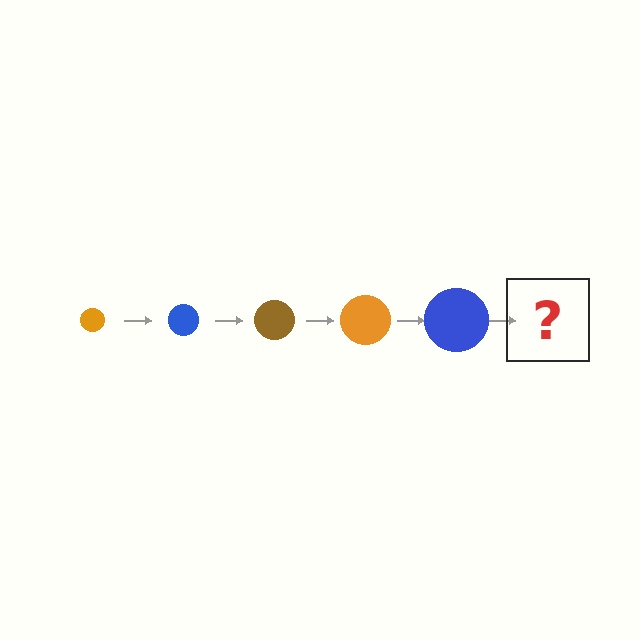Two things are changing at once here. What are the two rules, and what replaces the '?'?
The two rules are that the circle grows larger each step and the color cycles through orange, blue, and brown. The '?' should be a brown circle, larger than the previous one.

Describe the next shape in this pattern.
It should be a brown circle, larger than the previous one.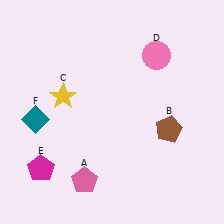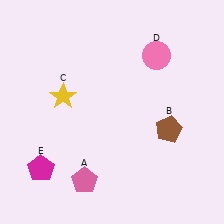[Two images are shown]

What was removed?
The teal diamond (F) was removed in Image 2.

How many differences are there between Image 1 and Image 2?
There is 1 difference between the two images.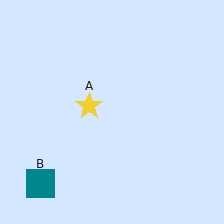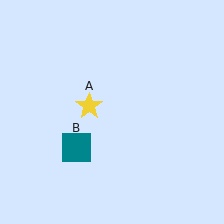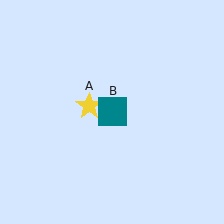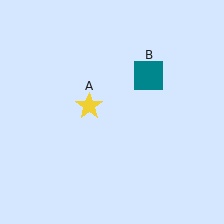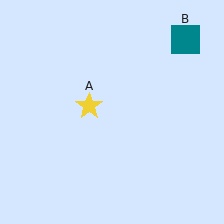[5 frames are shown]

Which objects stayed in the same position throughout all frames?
Yellow star (object A) remained stationary.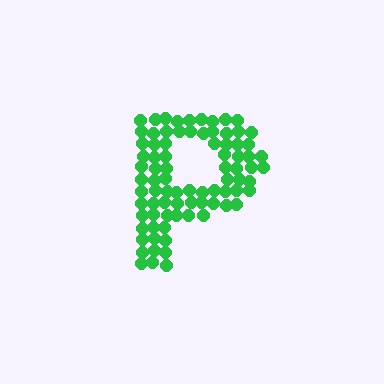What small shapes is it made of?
It is made of small circles.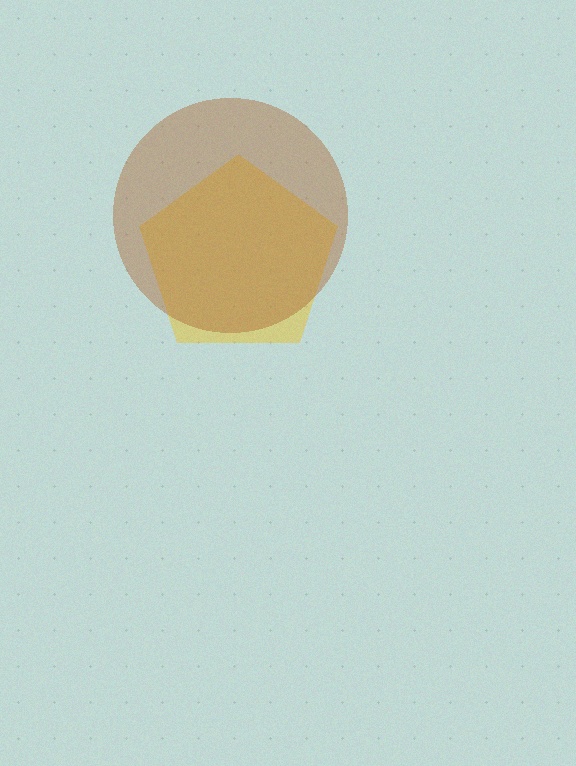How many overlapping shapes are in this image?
There are 2 overlapping shapes in the image.